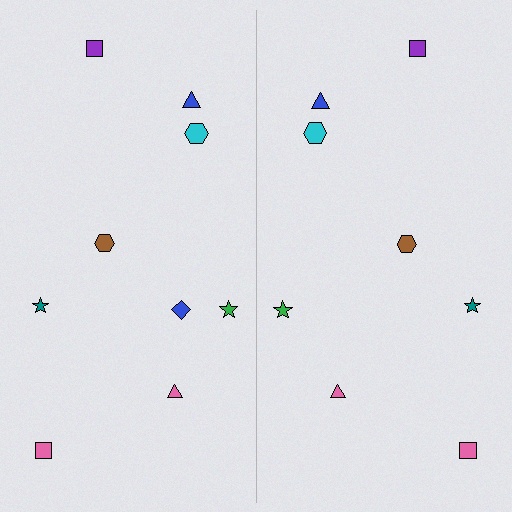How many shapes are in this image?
There are 17 shapes in this image.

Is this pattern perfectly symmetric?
No, the pattern is not perfectly symmetric. A blue diamond is missing from the right side.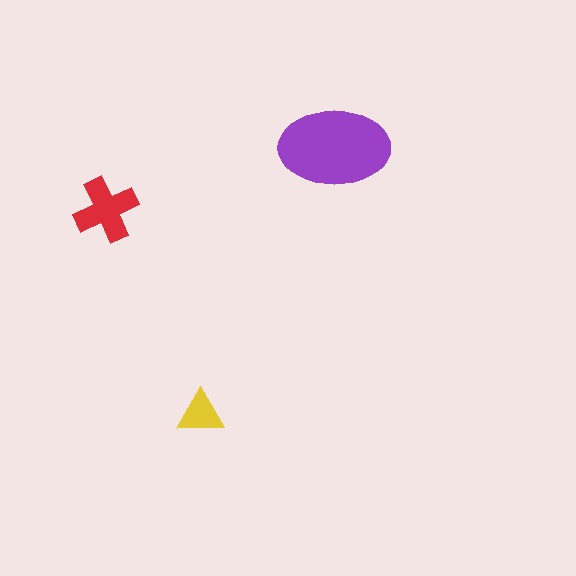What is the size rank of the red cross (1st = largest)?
2nd.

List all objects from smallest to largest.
The yellow triangle, the red cross, the purple ellipse.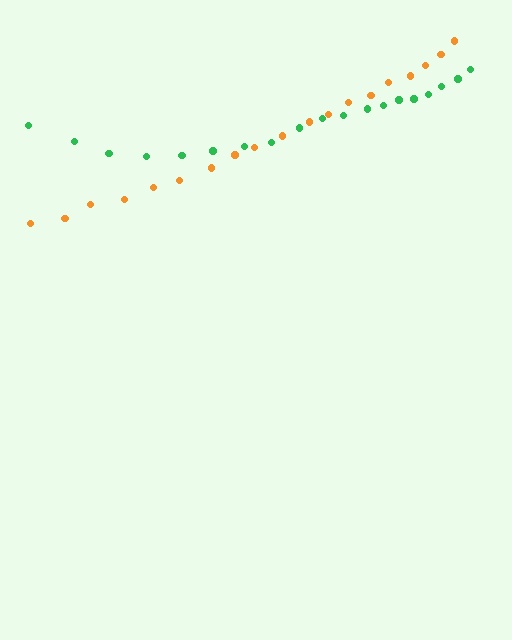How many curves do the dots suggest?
There are 2 distinct paths.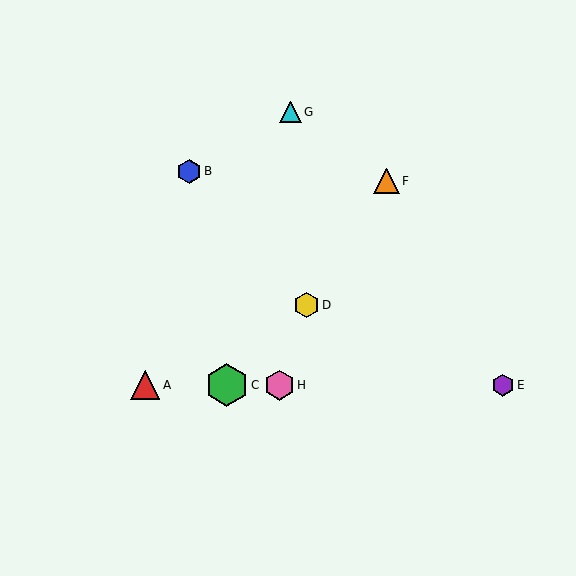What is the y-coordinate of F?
Object F is at y≈181.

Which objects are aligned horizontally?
Objects A, C, E, H are aligned horizontally.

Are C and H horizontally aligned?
Yes, both are at y≈385.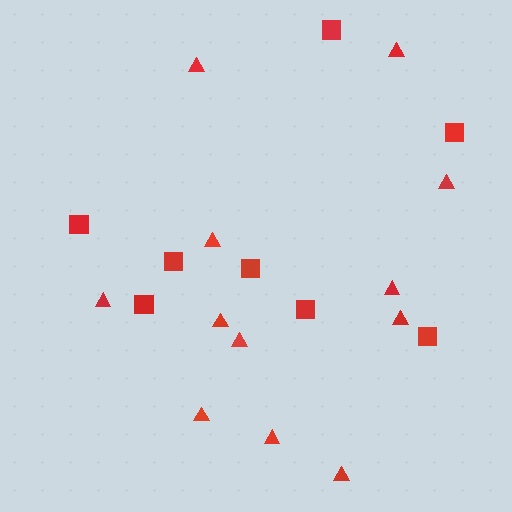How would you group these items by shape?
There are 2 groups: one group of triangles (12) and one group of squares (8).